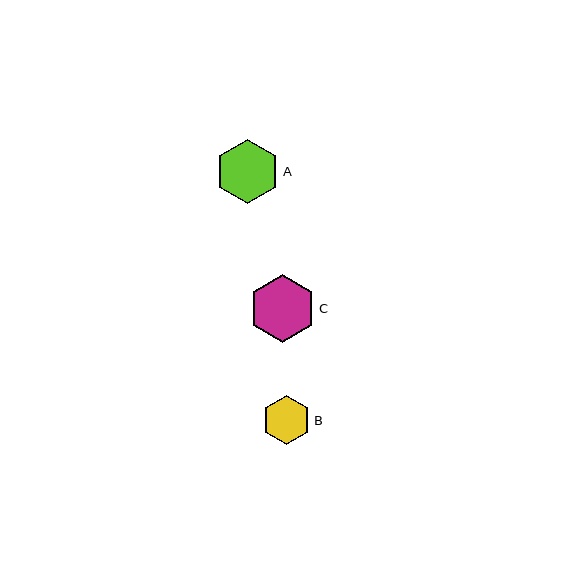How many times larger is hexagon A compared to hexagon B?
Hexagon A is approximately 1.3 times the size of hexagon B.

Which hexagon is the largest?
Hexagon C is the largest with a size of approximately 67 pixels.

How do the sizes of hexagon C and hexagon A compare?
Hexagon C and hexagon A are approximately the same size.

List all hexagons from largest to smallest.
From largest to smallest: C, A, B.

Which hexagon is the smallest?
Hexagon B is the smallest with a size of approximately 49 pixels.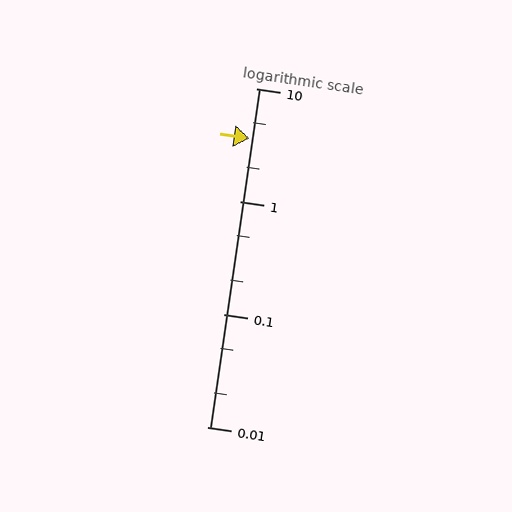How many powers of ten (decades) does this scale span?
The scale spans 3 decades, from 0.01 to 10.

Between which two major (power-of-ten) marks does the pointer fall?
The pointer is between 1 and 10.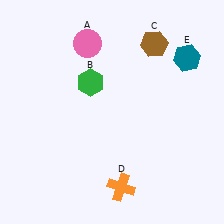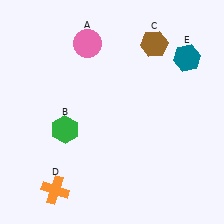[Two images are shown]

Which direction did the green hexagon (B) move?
The green hexagon (B) moved down.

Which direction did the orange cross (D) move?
The orange cross (D) moved left.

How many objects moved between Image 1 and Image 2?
2 objects moved between the two images.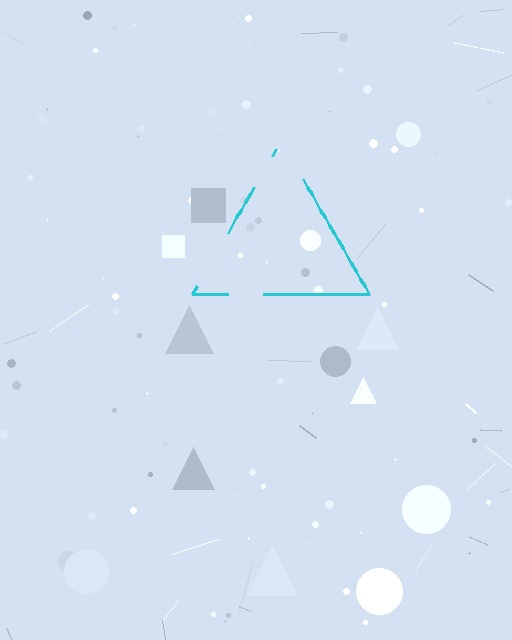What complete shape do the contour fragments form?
The contour fragments form a triangle.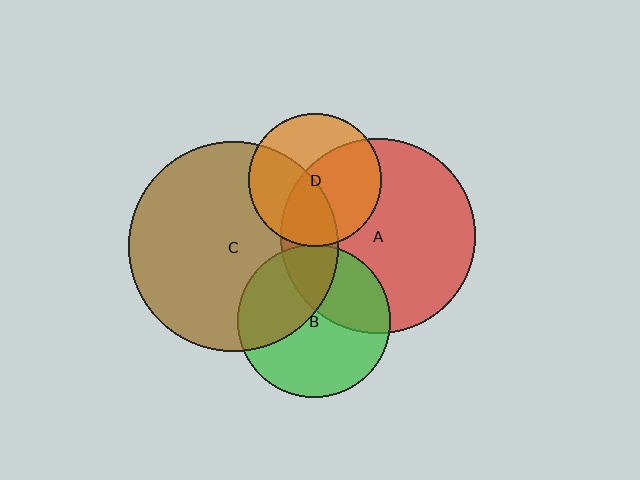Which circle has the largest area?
Circle C (brown).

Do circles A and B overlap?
Yes.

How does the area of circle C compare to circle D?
Approximately 2.5 times.